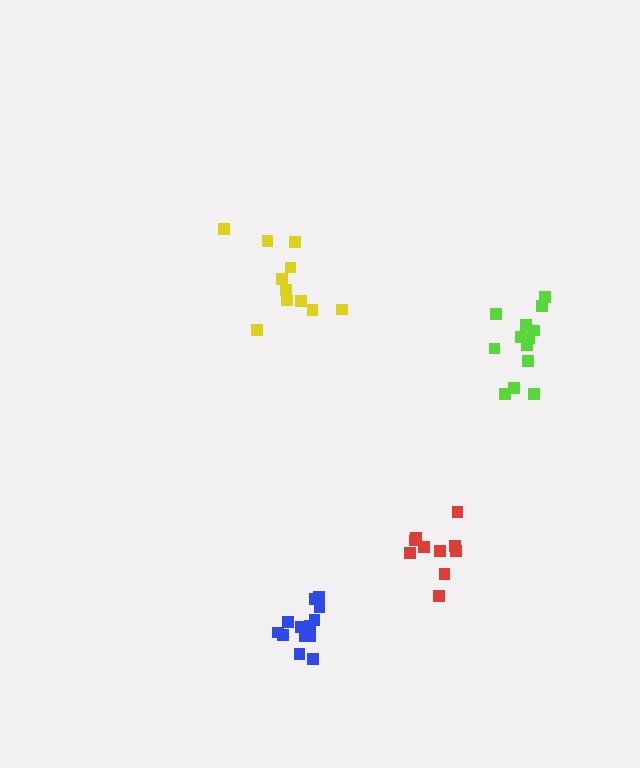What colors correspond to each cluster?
The clusters are colored: lime, blue, yellow, red.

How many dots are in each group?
Group 1: 13 dots, Group 2: 13 dots, Group 3: 11 dots, Group 4: 10 dots (47 total).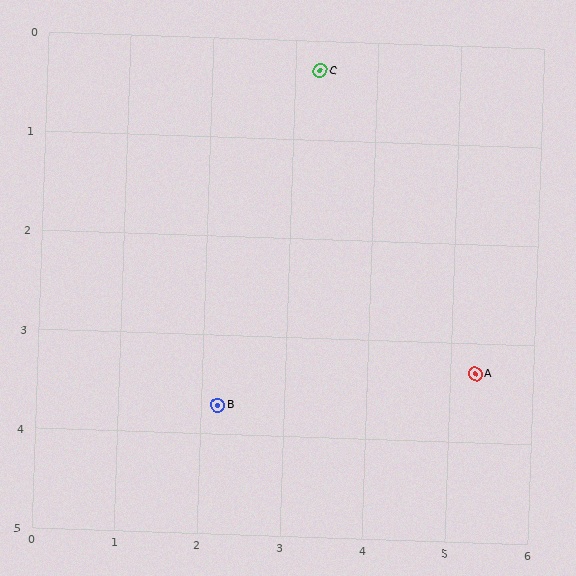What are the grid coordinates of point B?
Point B is at approximately (2.2, 3.7).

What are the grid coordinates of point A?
Point A is at approximately (5.3, 3.3).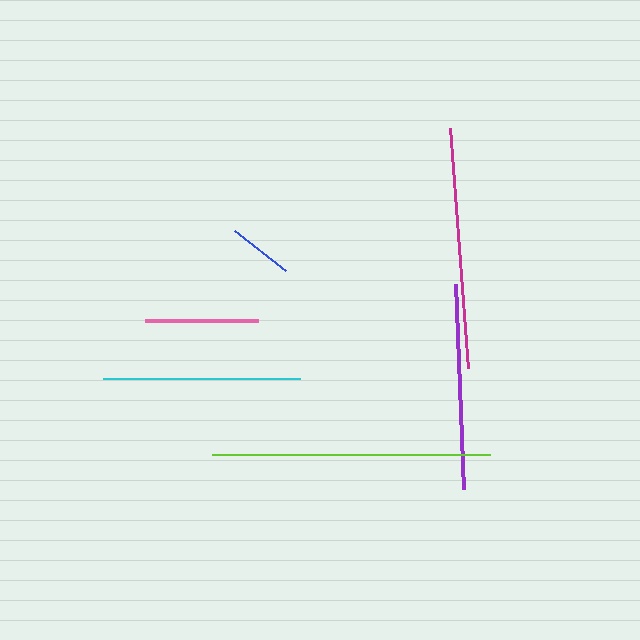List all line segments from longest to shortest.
From longest to shortest: lime, magenta, purple, cyan, pink, blue.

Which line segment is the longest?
The lime line is the longest at approximately 278 pixels.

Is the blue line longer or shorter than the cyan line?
The cyan line is longer than the blue line.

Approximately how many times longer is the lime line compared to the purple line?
The lime line is approximately 1.4 times the length of the purple line.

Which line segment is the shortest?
The blue line is the shortest at approximately 65 pixels.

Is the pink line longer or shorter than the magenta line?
The magenta line is longer than the pink line.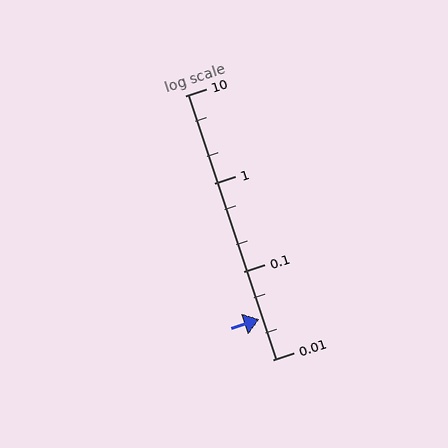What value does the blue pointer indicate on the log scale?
The pointer indicates approximately 0.029.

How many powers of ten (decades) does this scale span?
The scale spans 3 decades, from 0.01 to 10.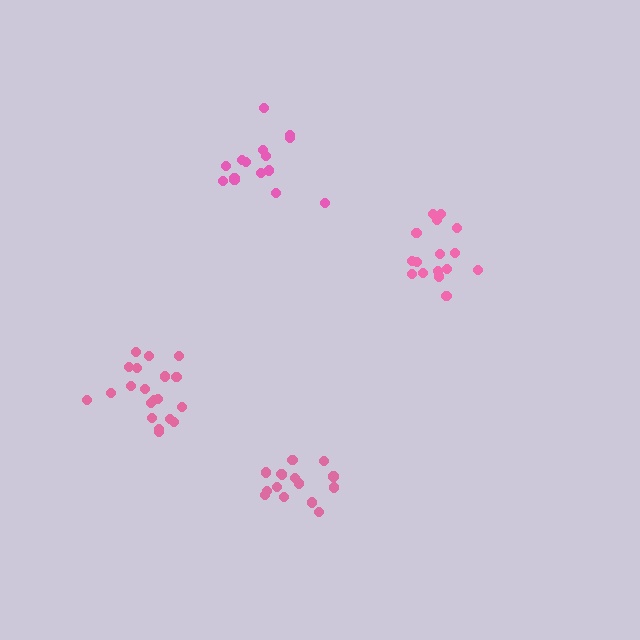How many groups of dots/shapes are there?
There are 4 groups.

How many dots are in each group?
Group 1: 16 dots, Group 2: 20 dots, Group 3: 15 dots, Group 4: 15 dots (66 total).